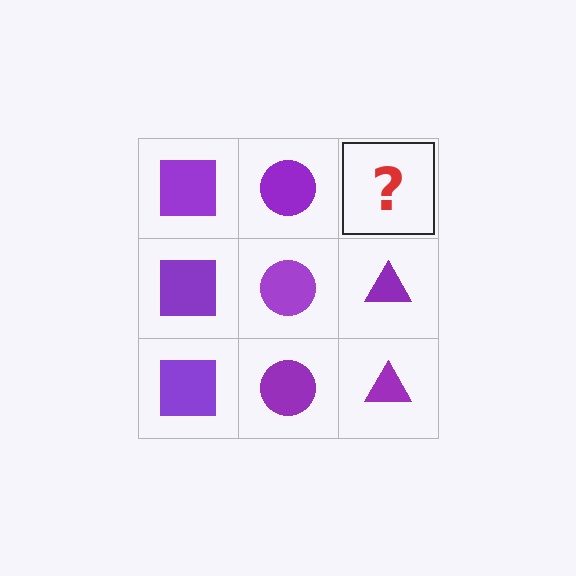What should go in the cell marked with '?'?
The missing cell should contain a purple triangle.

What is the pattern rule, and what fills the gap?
The rule is that each column has a consistent shape. The gap should be filled with a purple triangle.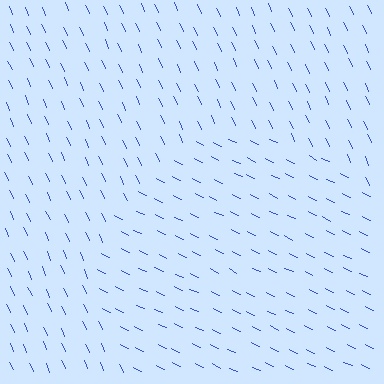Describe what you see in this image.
The image is filled with small blue line segments. A circle region in the image has lines oriented differently from the surrounding lines, creating a visible texture boundary.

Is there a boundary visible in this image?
Yes, there is a texture boundary formed by a change in line orientation.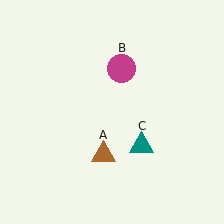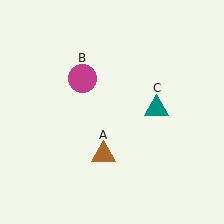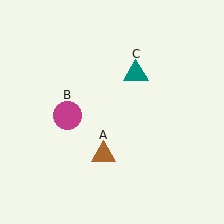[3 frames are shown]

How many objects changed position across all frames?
2 objects changed position: magenta circle (object B), teal triangle (object C).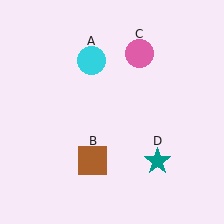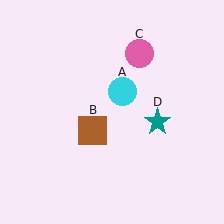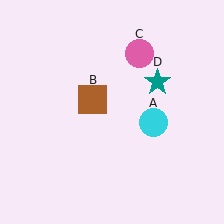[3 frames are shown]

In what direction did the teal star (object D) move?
The teal star (object D) moved up.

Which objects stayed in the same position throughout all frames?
Pink circle (object C) remained stationary.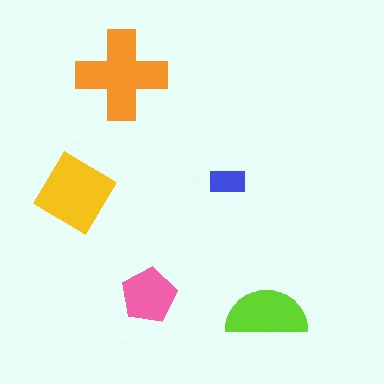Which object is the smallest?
The blue rectangle.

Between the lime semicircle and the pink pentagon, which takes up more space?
The lime semicircle.